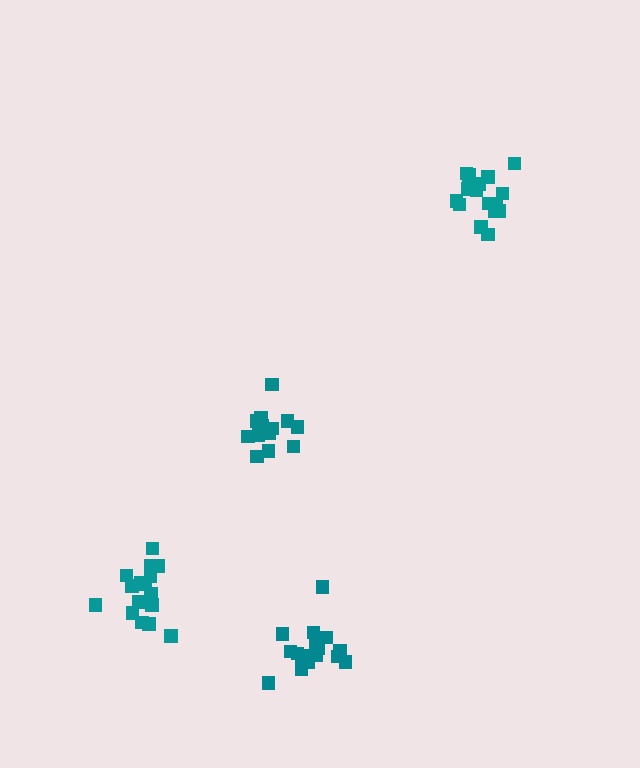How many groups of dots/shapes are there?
There are 4 groups.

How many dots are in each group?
Group 1: 18 dots, Group 2: 18 dots, Group 3: 16 dots, Group 4: 13 dots (65 total).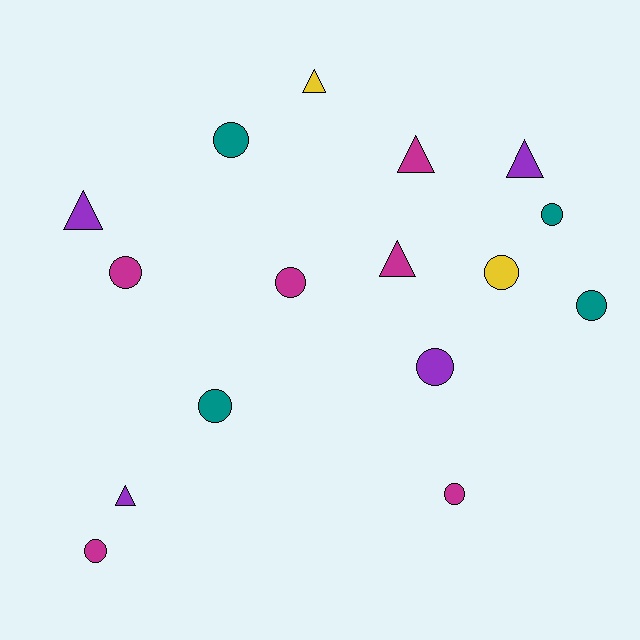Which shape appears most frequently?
Circle, with 10 objects.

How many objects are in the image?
There are 16 objects.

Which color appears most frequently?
Magenta, with 6 objects.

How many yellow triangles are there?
There is 1 yellow triangle.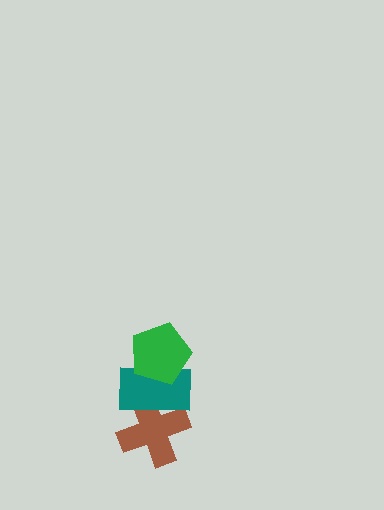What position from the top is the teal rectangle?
The teal rectangle is 2nd from the top.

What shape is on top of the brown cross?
The teal rectangle is on top of the brown cross.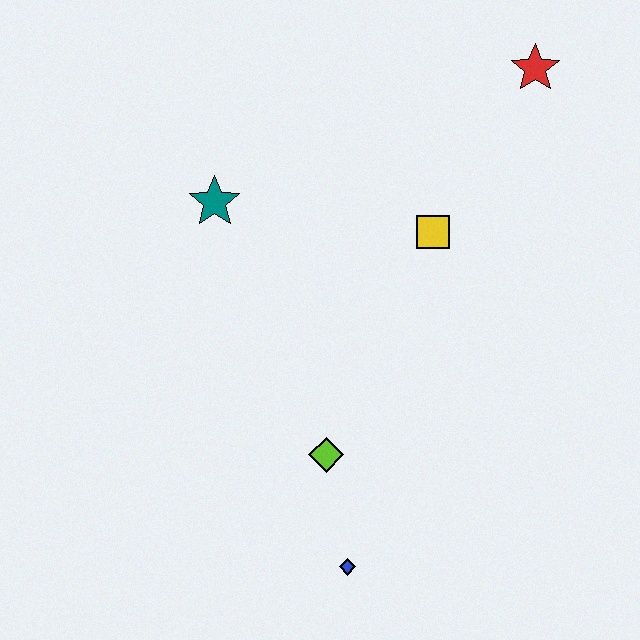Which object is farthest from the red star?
The blue diamond is farthest from the red star.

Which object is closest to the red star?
The yellow square is closest to the red star.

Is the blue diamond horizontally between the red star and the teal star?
Yes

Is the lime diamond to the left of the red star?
Yes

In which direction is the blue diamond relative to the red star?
The blue diamond is below the red star.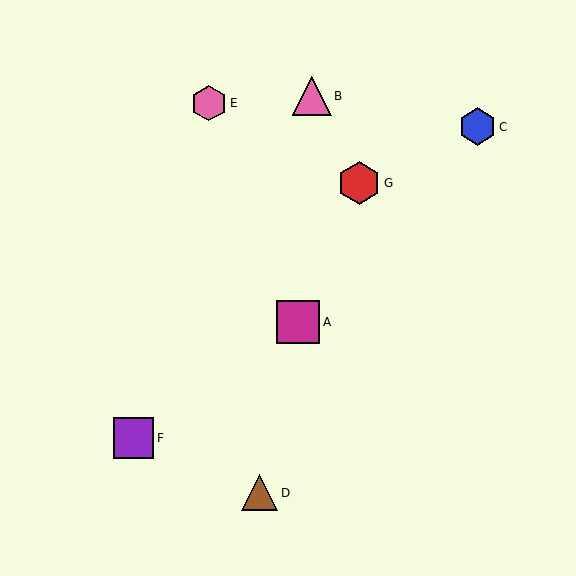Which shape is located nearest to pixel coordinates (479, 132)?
The blue hexagon (labeled C) at (478, 127) is nearest to that location.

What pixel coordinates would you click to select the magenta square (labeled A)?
Click at (298, 322) to select the magenta square A.